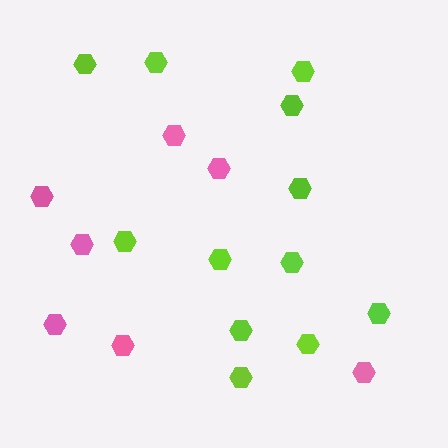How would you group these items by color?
There are 2 groups: one group of lime hexagons (12) and one group of pink hexagons (7).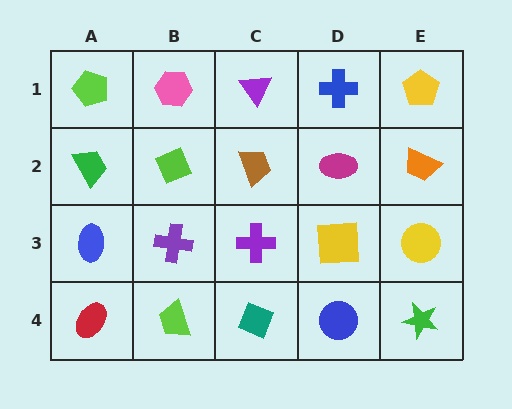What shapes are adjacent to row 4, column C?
A purple cross (row 3, column C), a lime trapezoid (row 4, column B), a blue circle (row 4, column D).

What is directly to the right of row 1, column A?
A pink hexagon.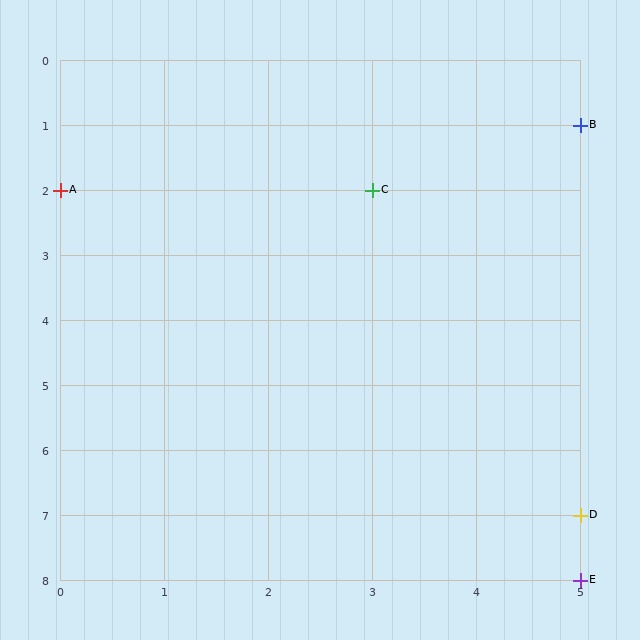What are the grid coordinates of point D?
Point D is at grid coordinates (5, 7).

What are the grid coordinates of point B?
Point B is at grid coordinates (5, 1).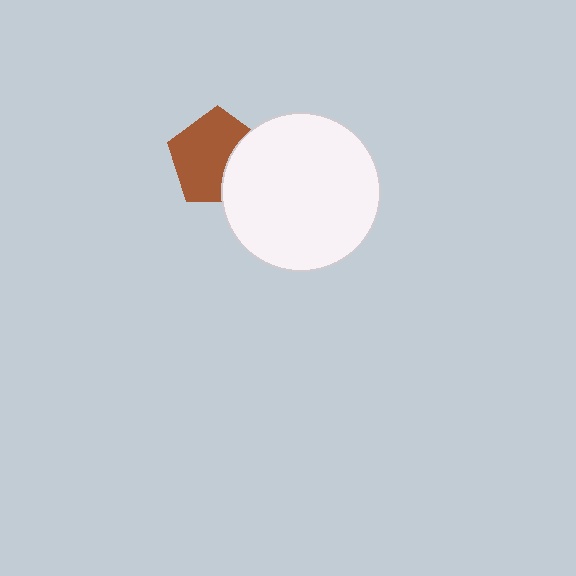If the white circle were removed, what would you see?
You would see the complete brown pentagon.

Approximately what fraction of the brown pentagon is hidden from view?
Roughly 32% of the brown pentagon is hidden behind the white circle.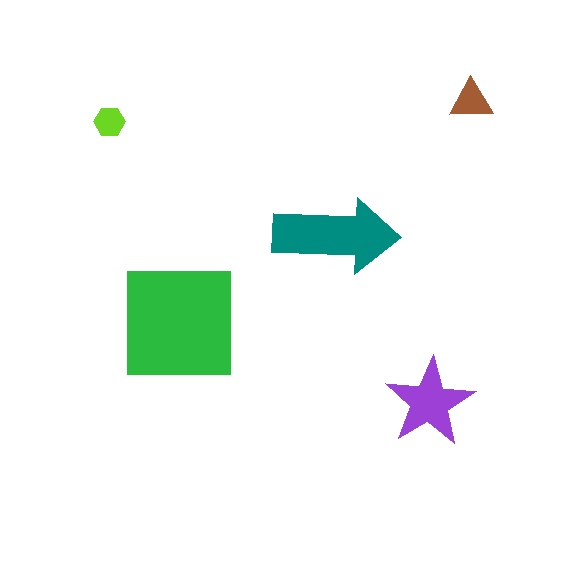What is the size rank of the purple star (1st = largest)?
3rd.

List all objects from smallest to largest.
The lime hexagon, the brown triangle, the purple star, the teal arrow, the green square.